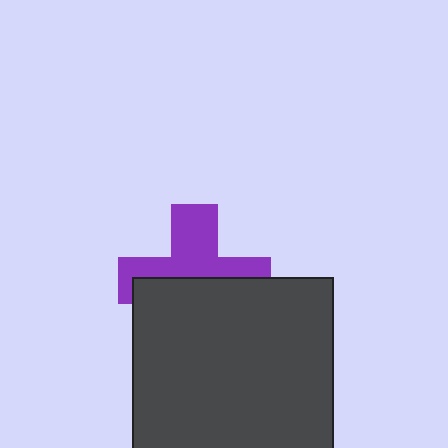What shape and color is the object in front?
The object in front is a dark gray square.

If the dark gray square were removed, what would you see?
You would see the complete purple cross.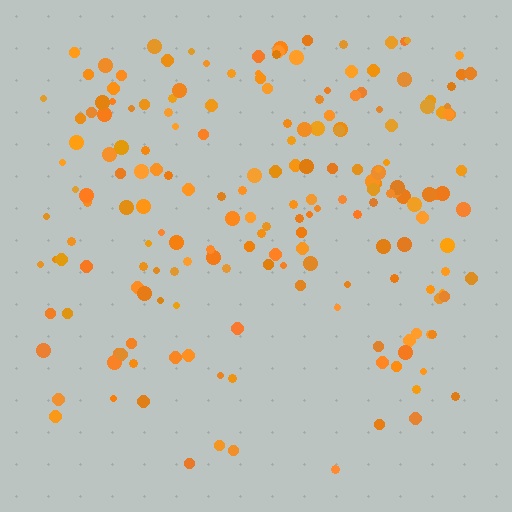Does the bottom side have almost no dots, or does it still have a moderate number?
Still a moderate number, just noticeably fewer than the top.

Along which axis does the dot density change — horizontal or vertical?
Vertical.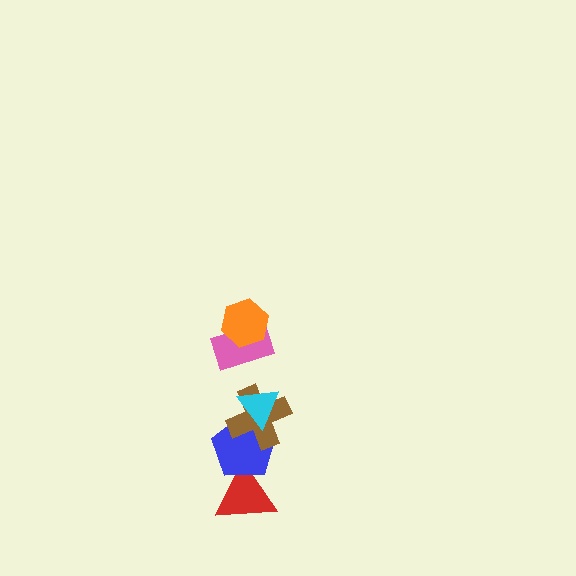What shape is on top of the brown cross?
The cyan triangle is on top of the brown cross.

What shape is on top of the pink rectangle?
The orange hexagon is on top of the pink rectangle.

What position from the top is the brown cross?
The brown cross is 4th from the top.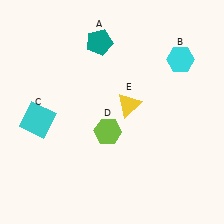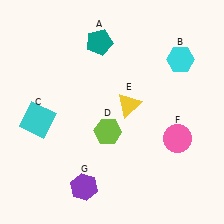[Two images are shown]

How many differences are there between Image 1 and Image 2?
There are 2 differences between the two images.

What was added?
A pink circle (F), a purple hexagon (G) were added in Image 2.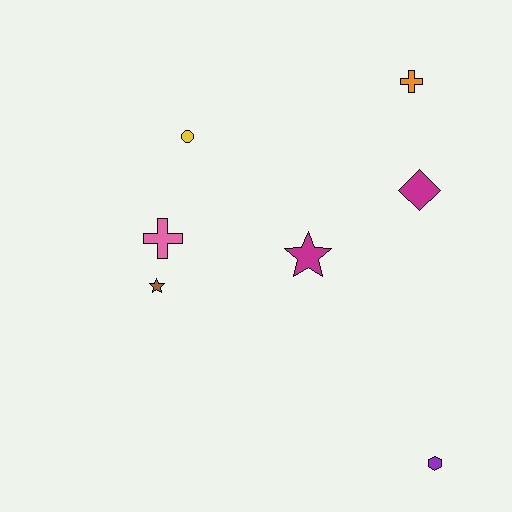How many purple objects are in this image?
There is 1 purple object.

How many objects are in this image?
There are 7 objects.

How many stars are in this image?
There are 2 stars.